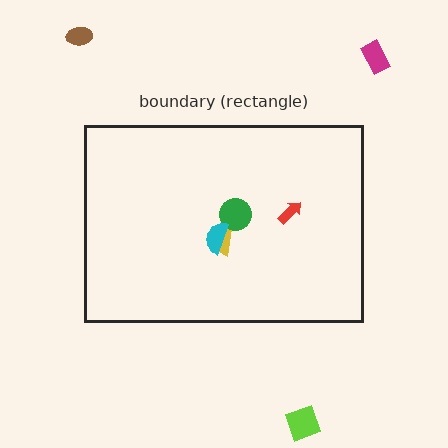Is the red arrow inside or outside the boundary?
Inside.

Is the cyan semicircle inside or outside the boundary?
Inside.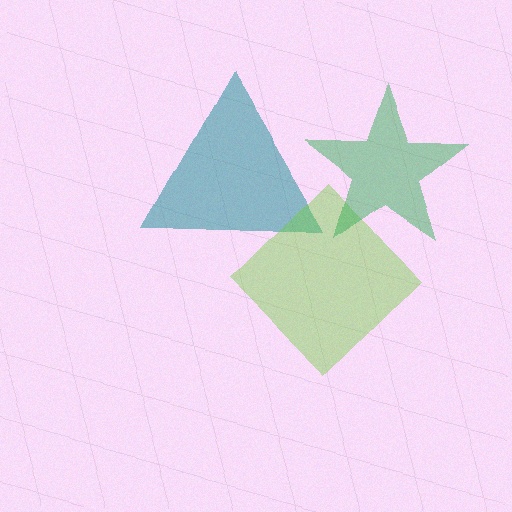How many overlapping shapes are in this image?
There are 3 overlapping shapes in the image.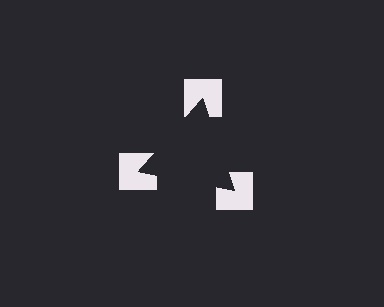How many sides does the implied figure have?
3 sides.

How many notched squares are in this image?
There are 3 — one at each vertex of the illusory triangle.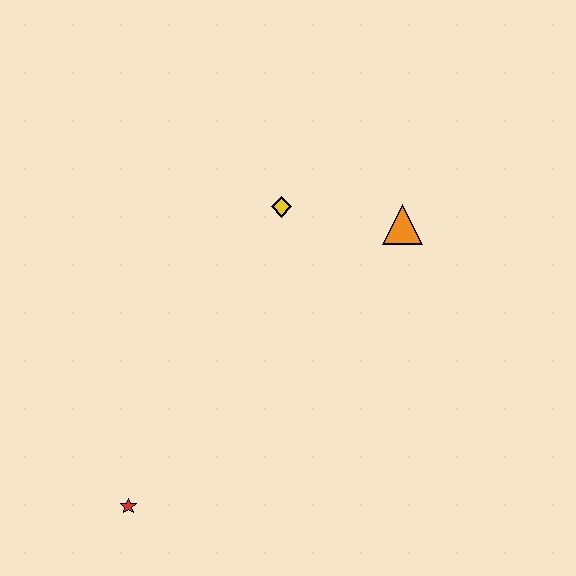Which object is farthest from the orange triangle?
The red star is farthest from the orange triangle.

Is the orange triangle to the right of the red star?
Yes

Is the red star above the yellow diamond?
No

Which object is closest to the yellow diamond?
The orange triangle is closest to the yellow diamond.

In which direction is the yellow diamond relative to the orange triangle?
The yellow diamond is to the left of the orange triangle.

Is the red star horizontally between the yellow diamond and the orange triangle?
No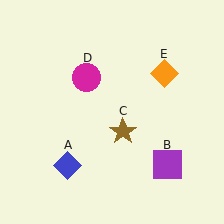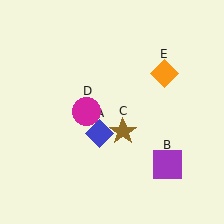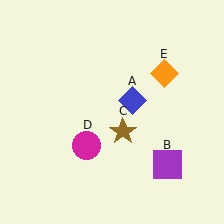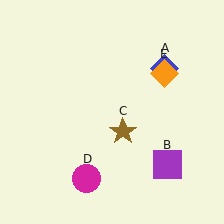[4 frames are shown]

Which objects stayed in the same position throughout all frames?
Purple square (object B) and brown star (object C) and orange diamond (object E) remained stationary.